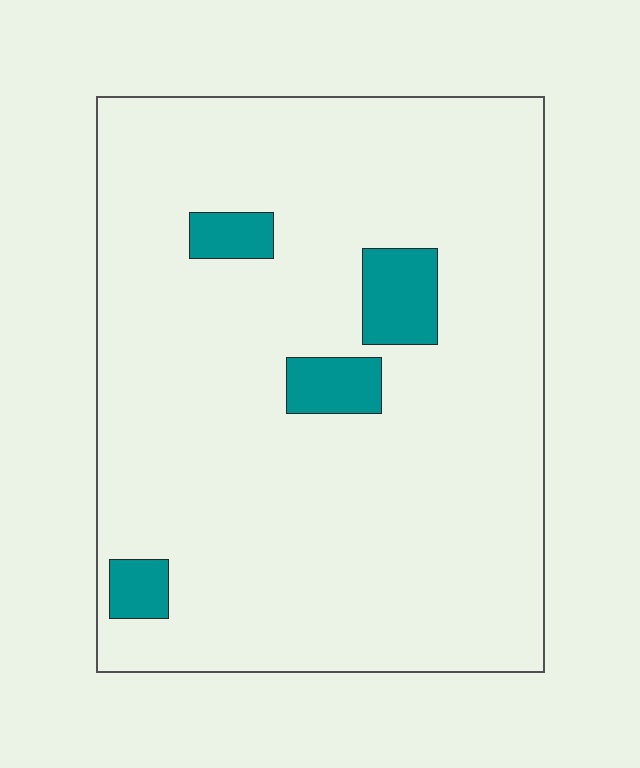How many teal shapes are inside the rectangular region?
4.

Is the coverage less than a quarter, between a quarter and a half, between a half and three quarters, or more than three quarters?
Less than a quarter.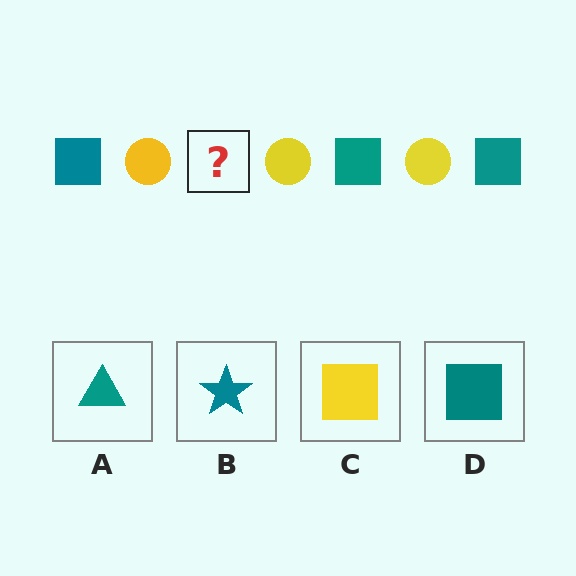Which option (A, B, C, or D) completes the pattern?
D.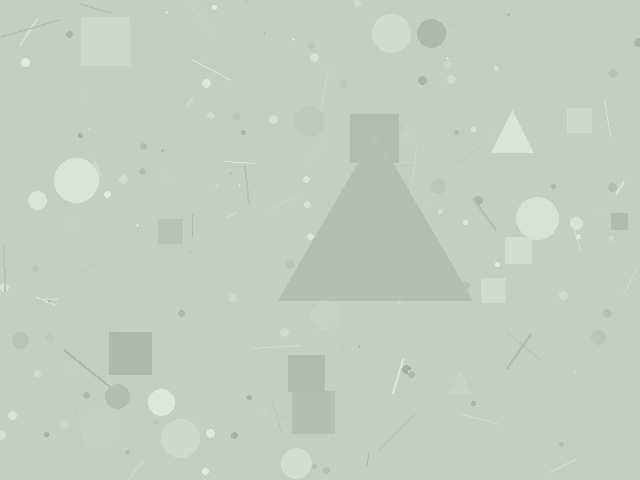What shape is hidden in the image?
A triangle is hidden in the image.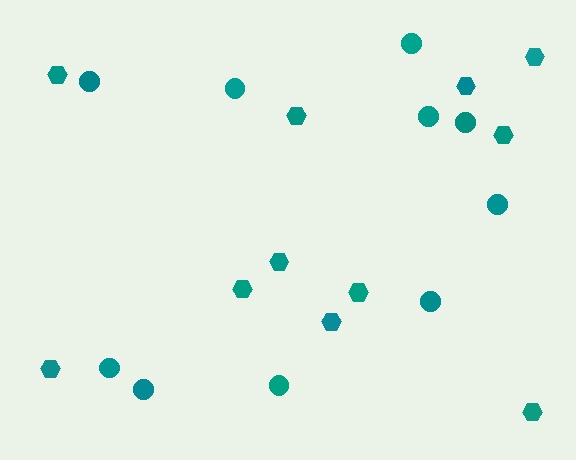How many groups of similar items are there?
There are 2 groups: one group of hexagons (11) and one group of circles (10).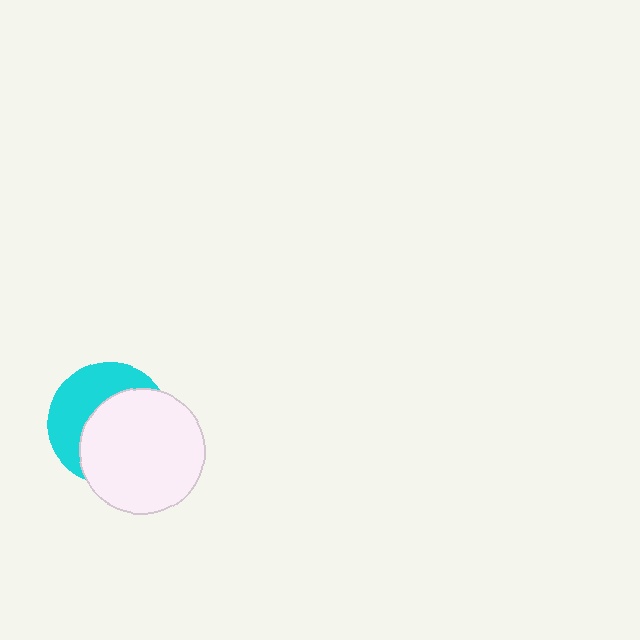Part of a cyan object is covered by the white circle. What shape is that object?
It is a circle.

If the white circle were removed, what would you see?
You would see the complete cyan circle.